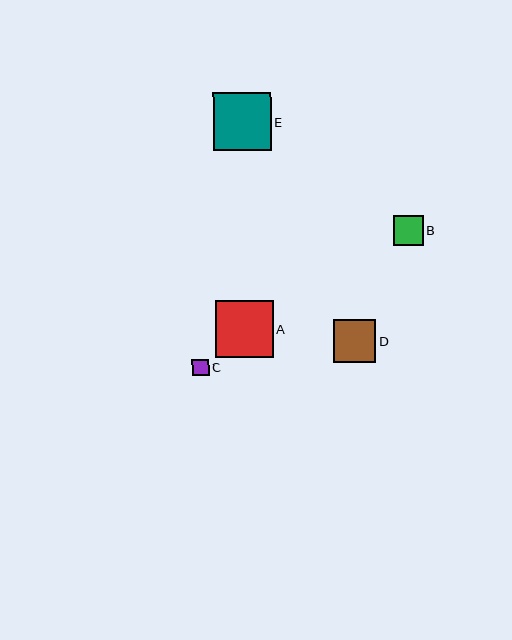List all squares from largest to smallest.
From largest to smallest: E, A, D, B, C.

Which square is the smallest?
Square C is the smallest with a size of approximately 17 pixels.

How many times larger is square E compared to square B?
Square E is approximately 2.0 times the size of square B.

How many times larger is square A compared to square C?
Square A is approximately 3.5 times the size of square C.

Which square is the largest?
Square E is the largest with a size of approximately 58 pixels.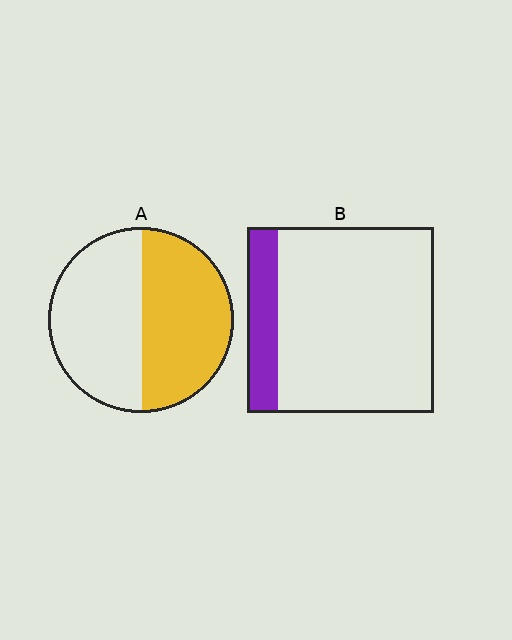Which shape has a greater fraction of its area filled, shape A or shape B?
Shape A.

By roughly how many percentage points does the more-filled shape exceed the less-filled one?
By roughly 35 percentage points (A over B).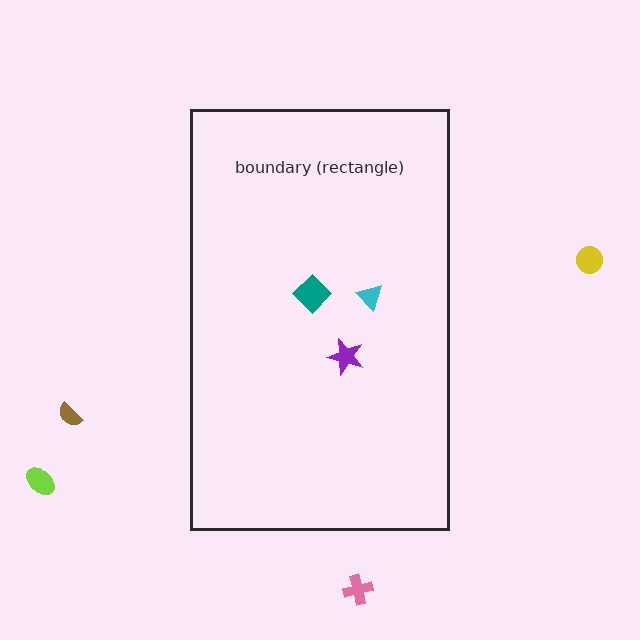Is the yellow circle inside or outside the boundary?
Outside.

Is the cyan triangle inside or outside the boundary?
Inside.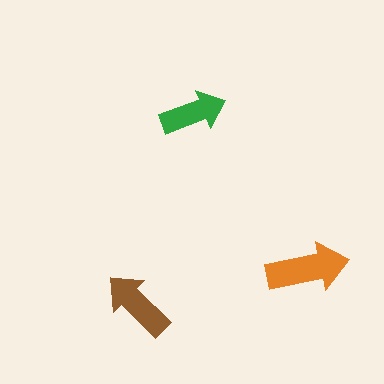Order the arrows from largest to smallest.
the orange one, the brown one, the green one.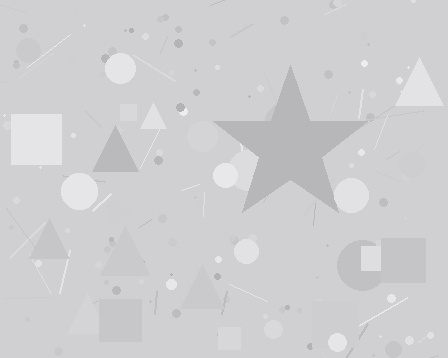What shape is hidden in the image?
A star is hidden in the image.